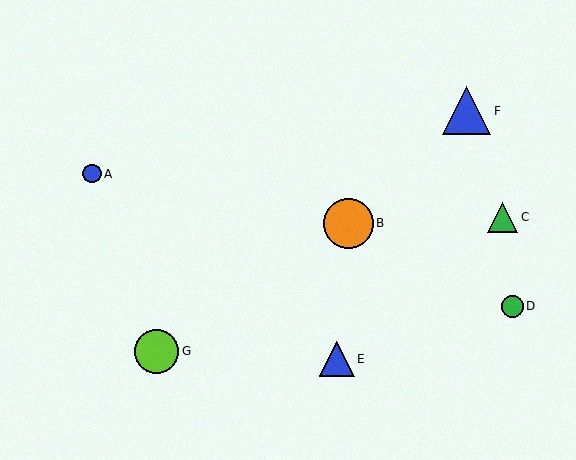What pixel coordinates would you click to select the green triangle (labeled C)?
Click at (503, 217) to select the green triangle C.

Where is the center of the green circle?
The center of the green circle is at (512, 306).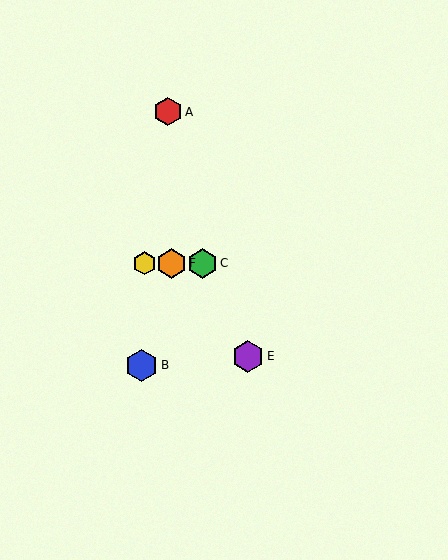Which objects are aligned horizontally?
Objects C, D, F are aligned horizontally.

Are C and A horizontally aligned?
No, C is at y≈263 and A is at y≈112.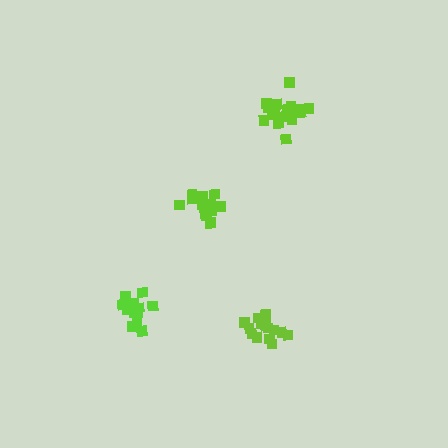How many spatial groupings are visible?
There are 4 spatial groupings.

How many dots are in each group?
Group 1: 17 dots, Group 2: 17 dots, Group 3: 16 dots, Group 4: 13 dots (63 total).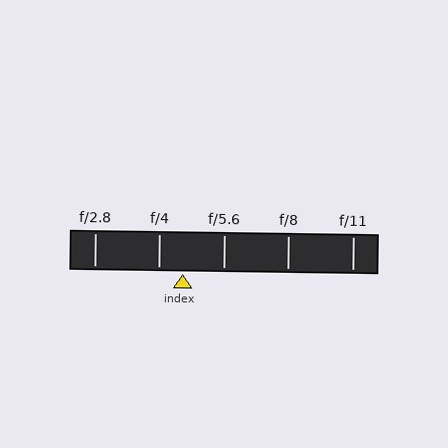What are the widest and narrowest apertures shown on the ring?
The widest aperture shown is f/2.8 and the narrowest is f/11.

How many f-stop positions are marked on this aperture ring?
There are 5 f-stop positions marked.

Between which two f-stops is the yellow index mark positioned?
The index mark is between f/4 and f/5.6.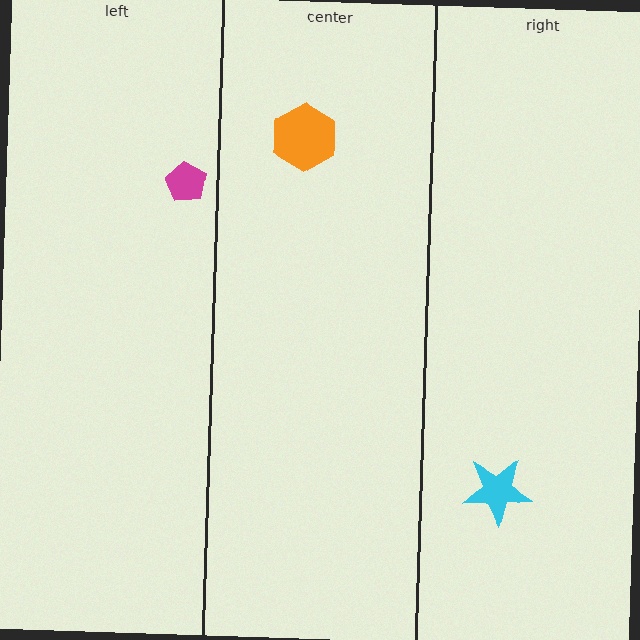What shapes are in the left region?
The magenta pentagon.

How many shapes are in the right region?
1.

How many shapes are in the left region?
1.